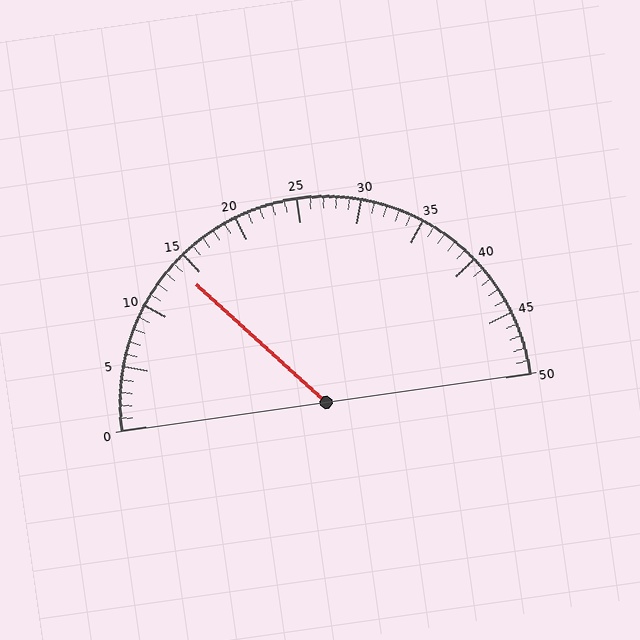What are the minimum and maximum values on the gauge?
The gauge ranges from 0 to 50.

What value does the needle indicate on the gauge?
The needle indicates approximately 14.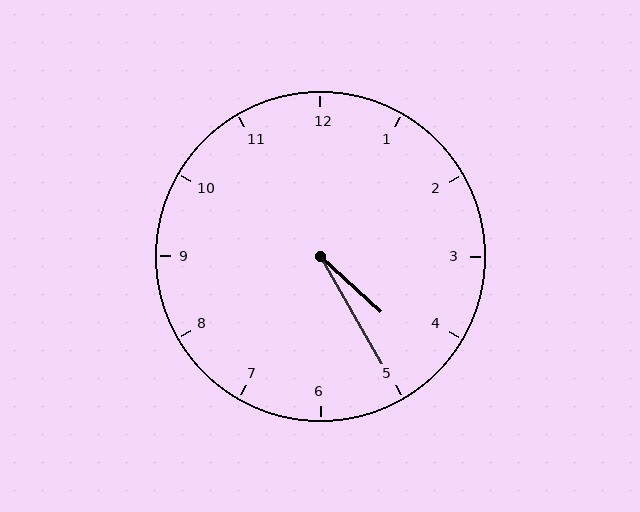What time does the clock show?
4:25.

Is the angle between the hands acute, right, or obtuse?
It is acute.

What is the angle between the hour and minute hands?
Approximately 18 degrees.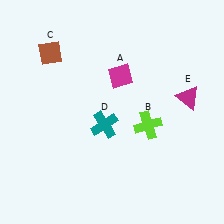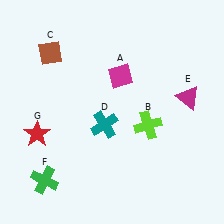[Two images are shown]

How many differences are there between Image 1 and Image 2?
There are 2 differences between the two images.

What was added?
A green cross (F), a red star (G) were added in Image 2.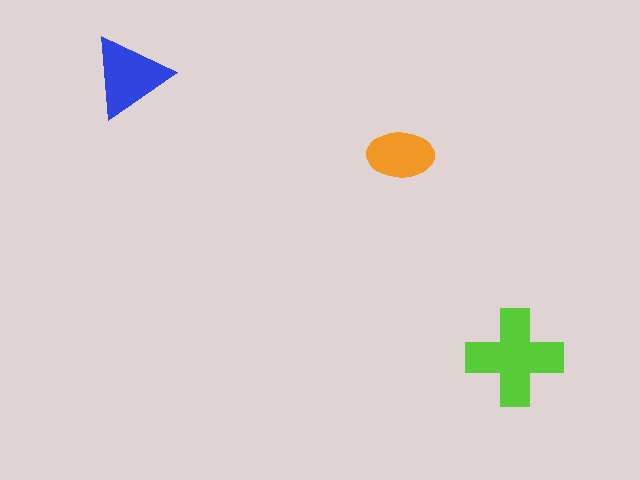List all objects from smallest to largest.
The orange ellipse, the blue triangle, the lime cross.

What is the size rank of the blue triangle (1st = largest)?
2nd.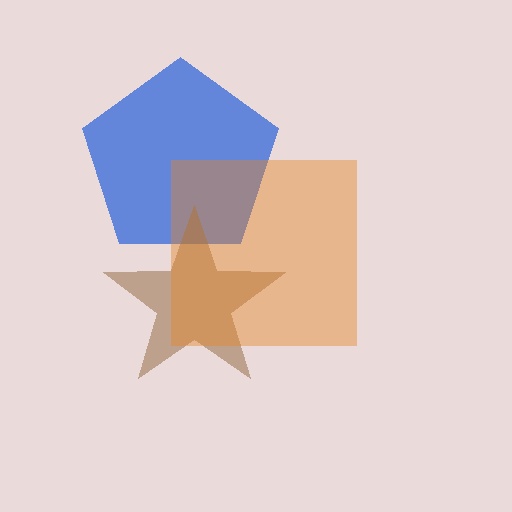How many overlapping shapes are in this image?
There are 3 overlapping shapes in the image.